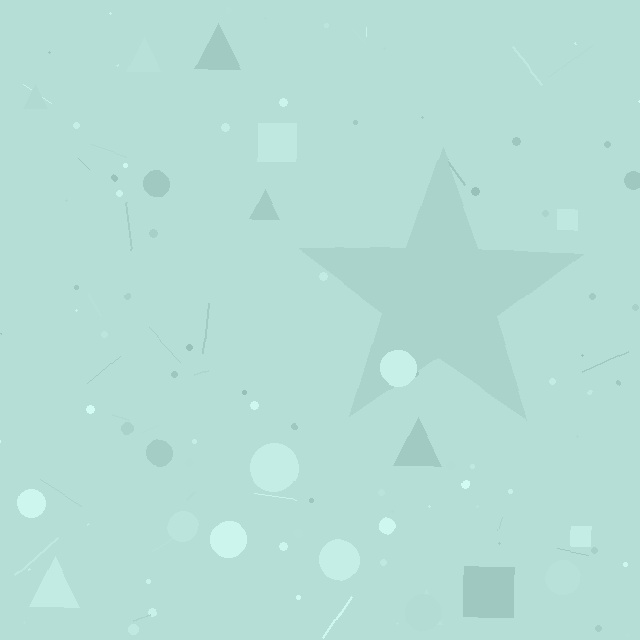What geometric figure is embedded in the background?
A star is embedded in the background.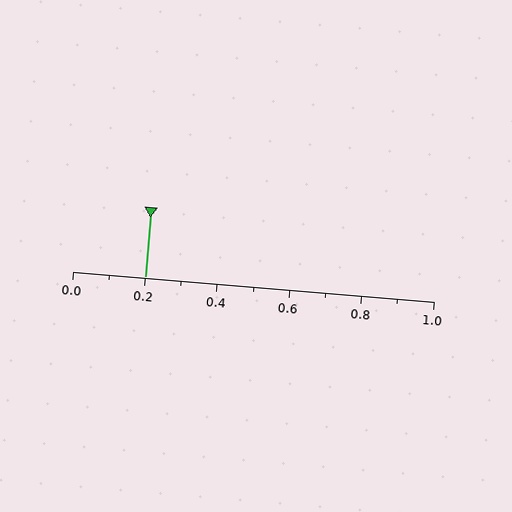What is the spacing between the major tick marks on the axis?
The major ticks are spaced 0.2 apart.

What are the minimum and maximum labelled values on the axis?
The axis runs from 0.0 to 1.0.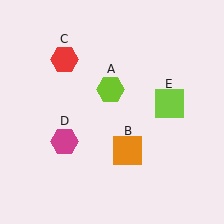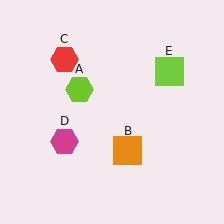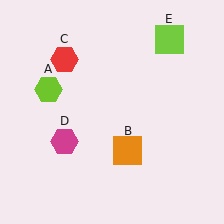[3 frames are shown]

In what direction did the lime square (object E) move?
The lime square (object E) moved up.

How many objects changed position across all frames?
2 objects changed position: lime hexagon (object A), lime square (object E).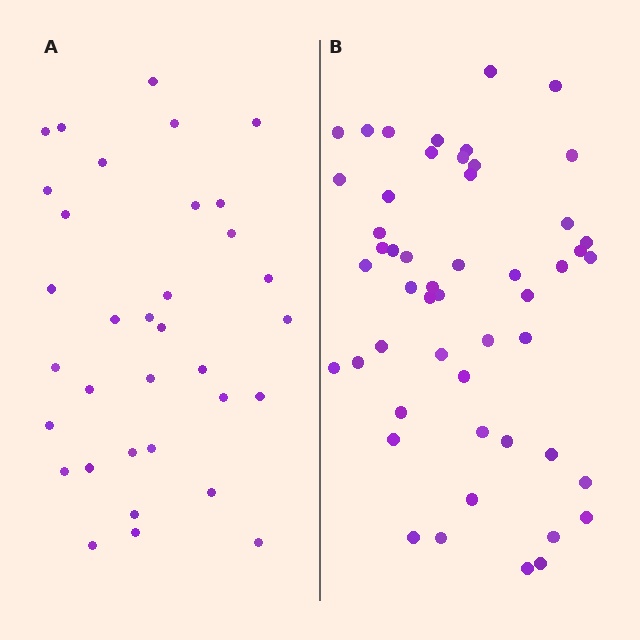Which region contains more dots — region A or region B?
Region B (the right region) has more dots.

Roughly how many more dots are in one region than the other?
Region B has approximately 15 more dots than region A.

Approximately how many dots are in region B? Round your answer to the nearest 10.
About 50 dots. (The exact count is 51, which rounds to 50.)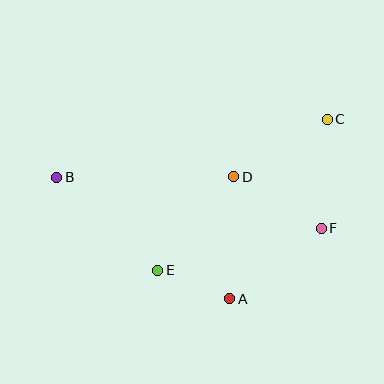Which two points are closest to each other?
Points A and E are closest to each other.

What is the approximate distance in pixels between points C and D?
The distance between C and D is approximately 110 pixels.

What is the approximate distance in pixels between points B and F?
The distance between B and F is approximately 269 pixels.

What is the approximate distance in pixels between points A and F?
The distance between A and F is approximately 116 pixels.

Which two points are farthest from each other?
Points B and C are farthest from each other.